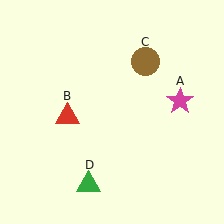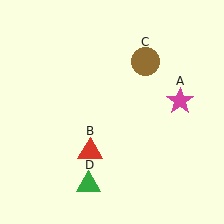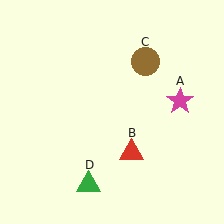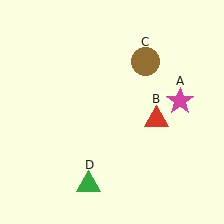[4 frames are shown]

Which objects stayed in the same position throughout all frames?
Magenta star (object A) and brown circle (object C) and green triangle (object D) remained stationary.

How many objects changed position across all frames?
1 object changed position: red triangle (object B).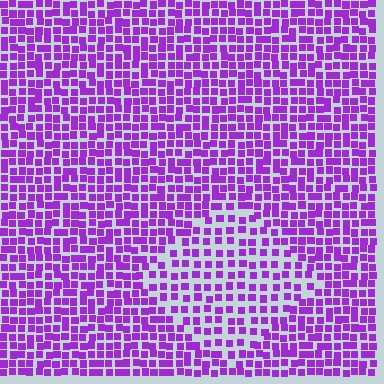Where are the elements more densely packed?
The elements are more densely packed outside the diamond boundary.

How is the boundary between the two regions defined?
The boundary is defined by a change in element density (approximately 1.6x ratio). All elements are the same color, size, and shape.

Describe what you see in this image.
The image contains small purple elements arranged at two different densities. A diamond-shaped region is visible where the elements are less densely packed than the surrounding area.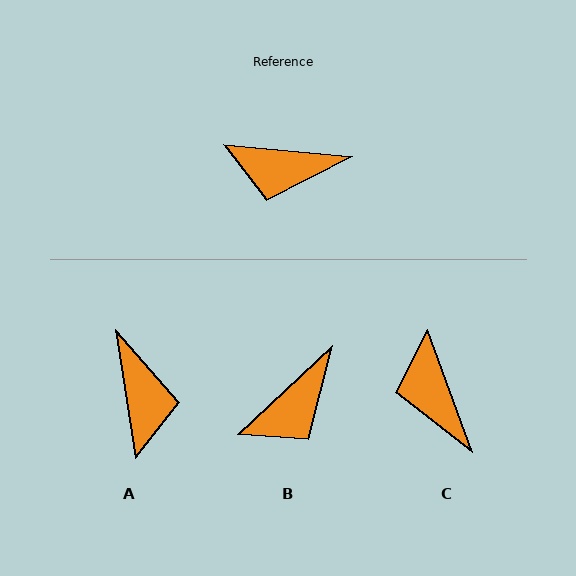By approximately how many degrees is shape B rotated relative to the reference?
Approximately 49 degrees counter-clockwise.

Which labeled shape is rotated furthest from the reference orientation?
A, about 104 degrees away.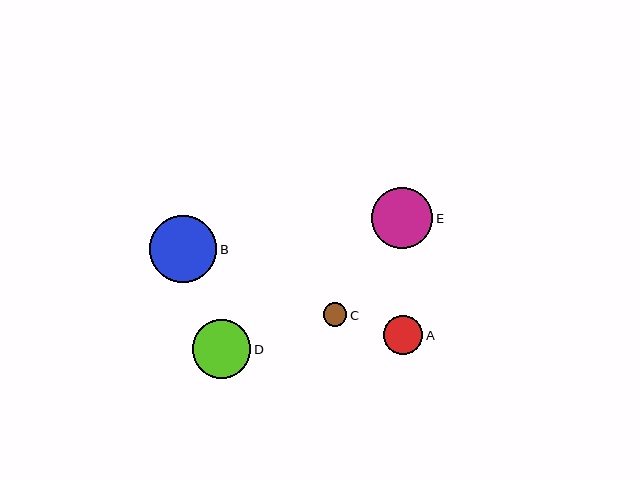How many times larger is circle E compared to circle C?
Circle E is approximately 2.6 times the size of circle C.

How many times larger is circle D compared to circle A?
Circle D is approximately 1.5 times the size of circle A.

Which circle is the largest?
Circle B is the largest with a size of approximately 67 pixels.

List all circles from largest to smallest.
From largest to smallest: B, E, D, A, C.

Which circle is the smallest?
Circle C is the smallest with a size of approximately 24 pixels.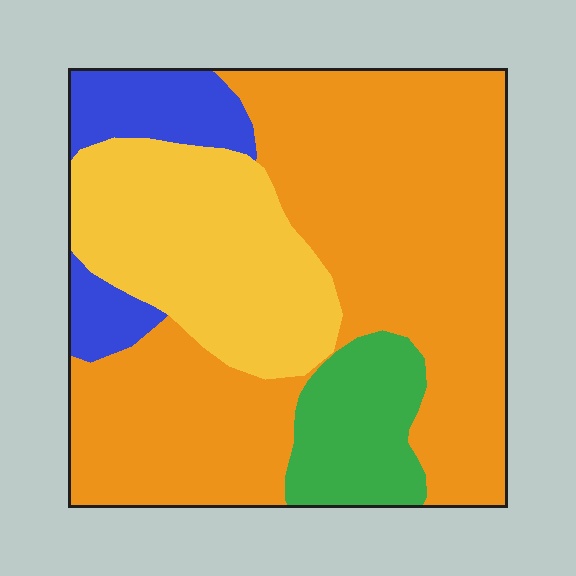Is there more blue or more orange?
Orange.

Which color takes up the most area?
Orange, at roughly 55%.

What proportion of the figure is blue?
Blue takes up about one tenth (1/10) of the figure.